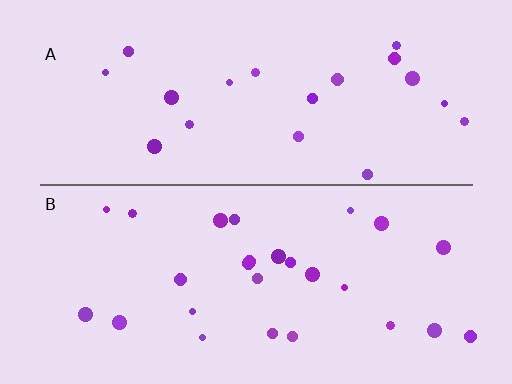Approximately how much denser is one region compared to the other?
Approximately 1.4× — region B over region A.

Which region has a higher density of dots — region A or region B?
B (the bottom).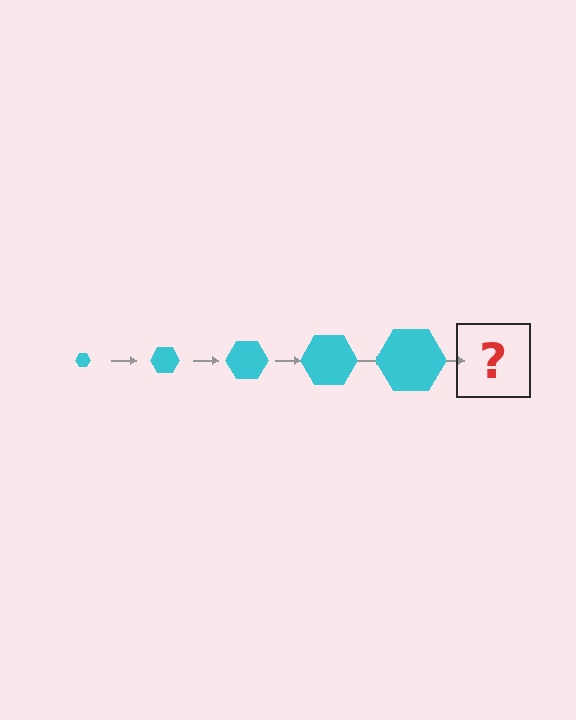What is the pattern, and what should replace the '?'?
The pattern is that the hexagon gets progressively larger each step. The '?' should be a cyan hexagon, larger than the previous one.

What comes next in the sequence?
The next element should be a cyan hexagon, larger than the previous one.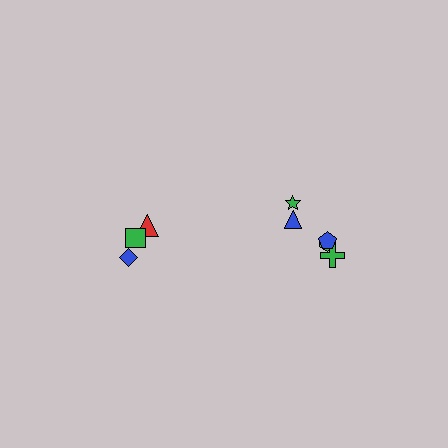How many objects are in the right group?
There are 5 objects.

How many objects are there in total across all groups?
There are 8 objects.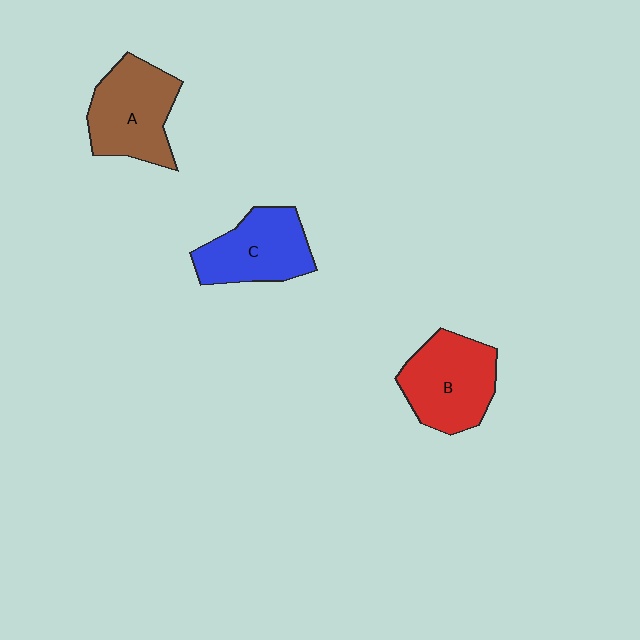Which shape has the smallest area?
Shape C (blue).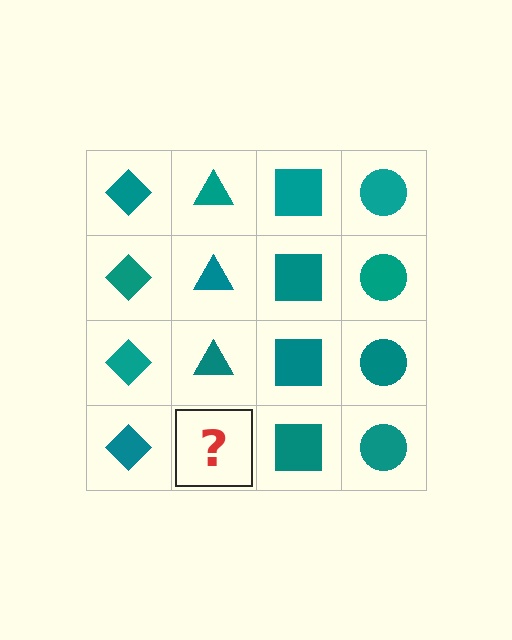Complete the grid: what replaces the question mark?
The question mark should be replaced with a teal triangle.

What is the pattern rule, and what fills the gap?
The rule is that each column has a consistent shape. The gap should be filled with a teal triangle.